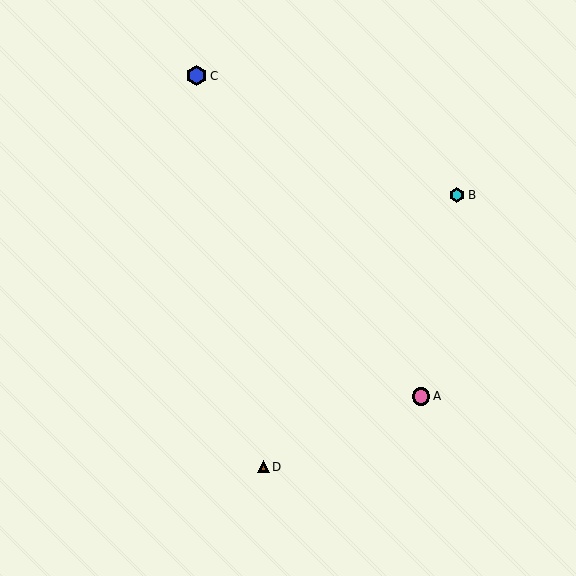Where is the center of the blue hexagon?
The center of the blue hexagon is at (197, 76).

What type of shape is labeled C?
Shape C is a blue hexagon.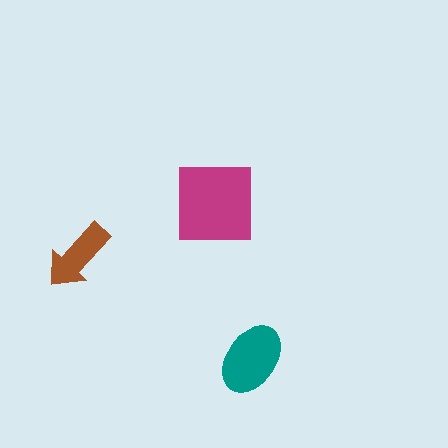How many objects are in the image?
There are 3 objects in the image.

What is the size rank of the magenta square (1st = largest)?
1st.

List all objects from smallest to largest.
The brown arrow, the teal ellipse, the magenta square.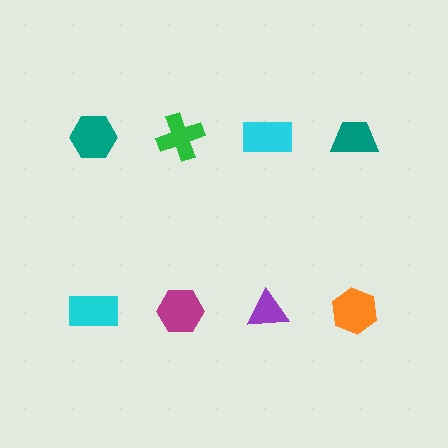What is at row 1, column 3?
A cyan rectangle.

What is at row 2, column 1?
A cyan rectangle.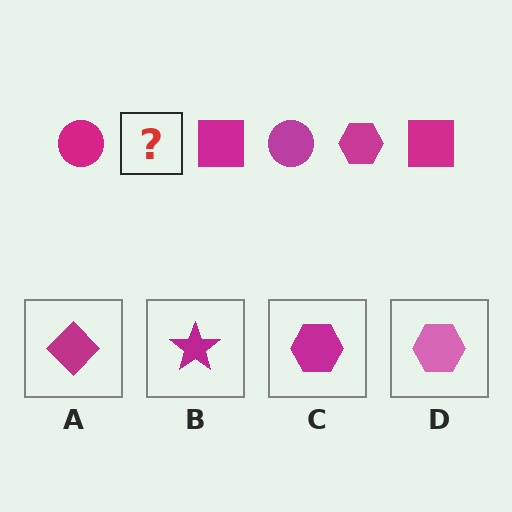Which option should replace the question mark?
Option C.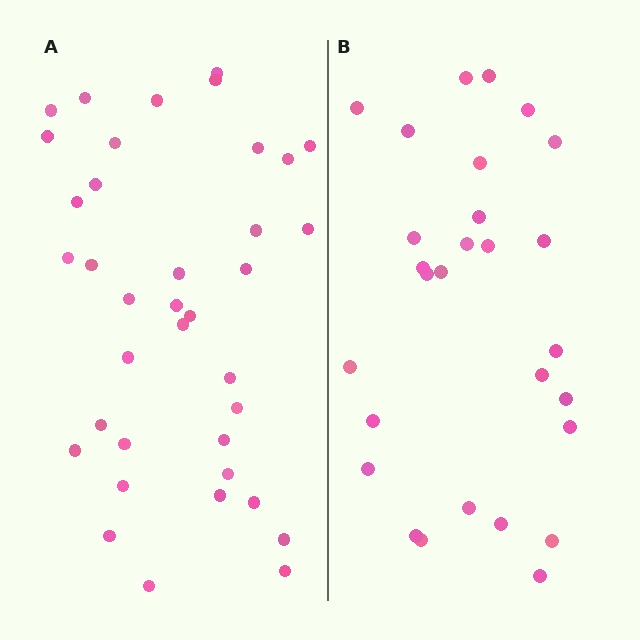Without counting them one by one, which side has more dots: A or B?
Region A (the left region) has more dots.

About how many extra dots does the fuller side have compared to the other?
Region A has roughly 8 or so more dots than region B.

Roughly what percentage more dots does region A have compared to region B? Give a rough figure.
About 30% more.